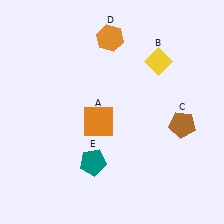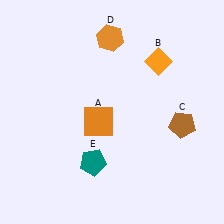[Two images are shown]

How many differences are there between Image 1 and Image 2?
There is 1 difference between the two images.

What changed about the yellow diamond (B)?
In Image 1, B is yellow. In Image 2, it changed to orange.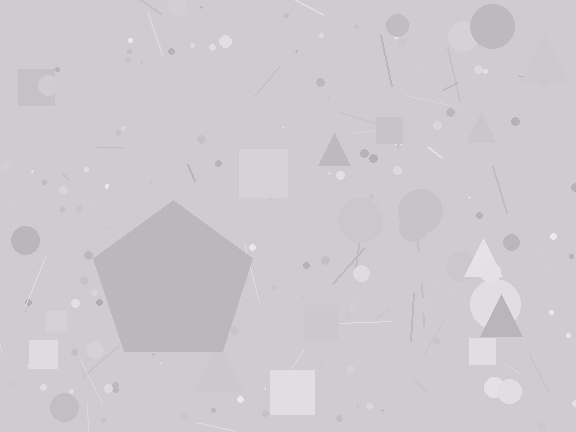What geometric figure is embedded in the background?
A pentagon is embedded in the background.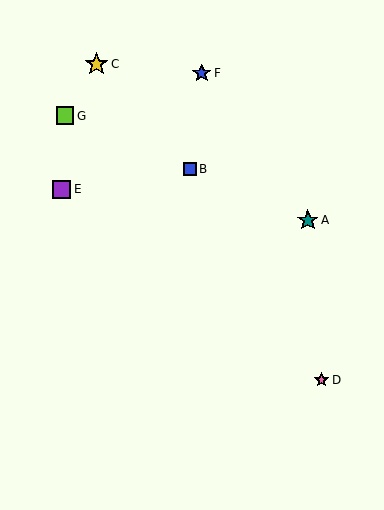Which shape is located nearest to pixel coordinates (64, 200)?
The purple square (labeled E) at (62, 189) is nearest to that location.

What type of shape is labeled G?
Shape G is a lime square.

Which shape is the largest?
The yellow star (labeled C) is the largest.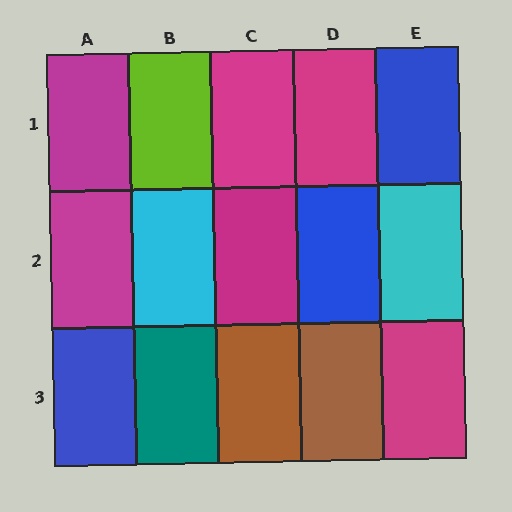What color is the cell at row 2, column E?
Cyan.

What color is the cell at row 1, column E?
Blue.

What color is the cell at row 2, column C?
Magenta.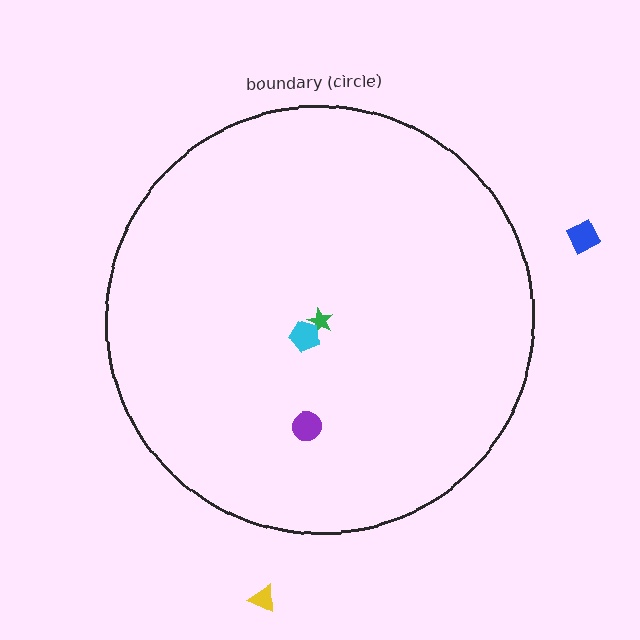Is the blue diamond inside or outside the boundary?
Outside.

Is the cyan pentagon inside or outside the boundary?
Inside.